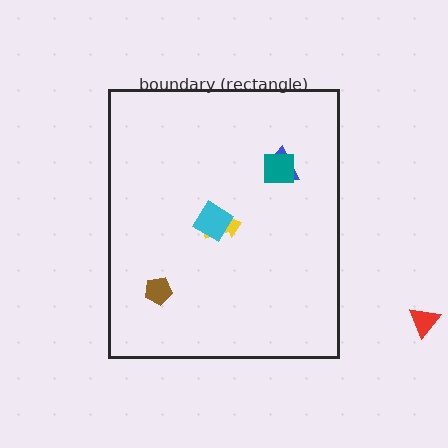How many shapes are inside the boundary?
5 inside, 1 outside.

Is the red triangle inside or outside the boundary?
Outside.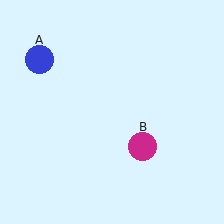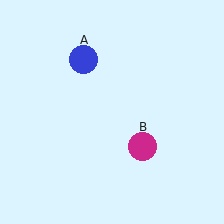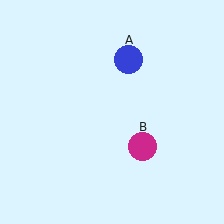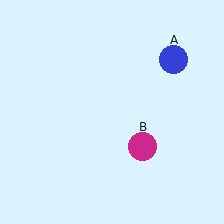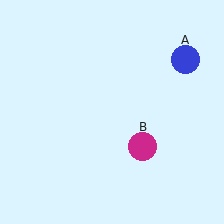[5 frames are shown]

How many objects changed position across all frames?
1 object changed position: blue circle (object A).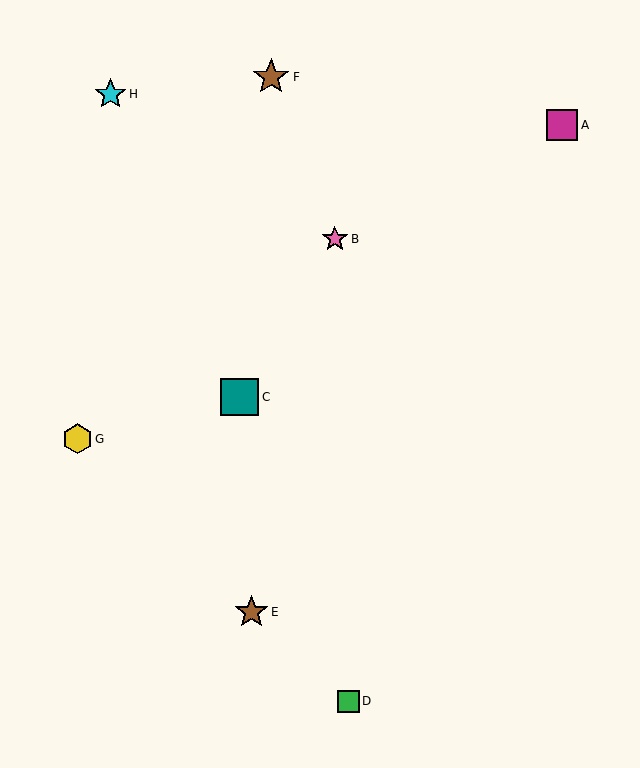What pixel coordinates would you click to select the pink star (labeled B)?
Click at (335, 239) to select the pink star B.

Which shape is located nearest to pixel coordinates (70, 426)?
The yellow hexagon (labeled G) at (77, 439) is nearest to that location.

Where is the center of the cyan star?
The center of the cyan star is at (110, 94).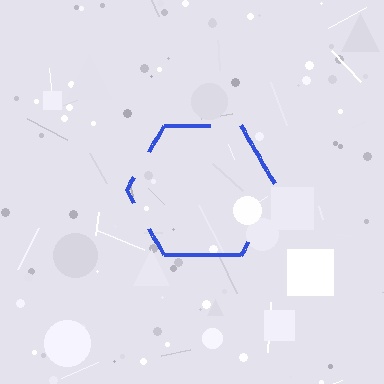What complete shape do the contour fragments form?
The contour fragments form a hexagon.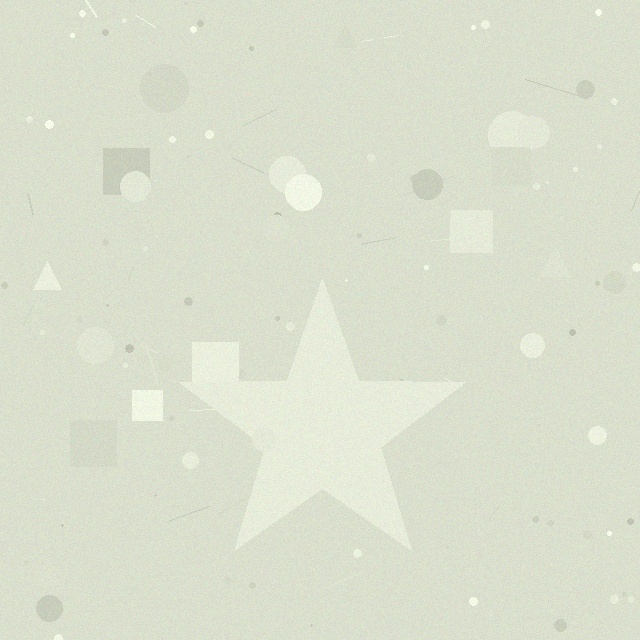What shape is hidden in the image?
A star is hidden in the image.